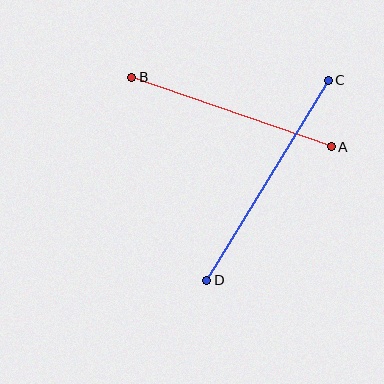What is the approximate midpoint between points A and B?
The midpoint is at approximately (232, 112) pixels.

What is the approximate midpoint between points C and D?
The midpoint is at approximately (267, 180) pixels.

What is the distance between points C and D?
The distance is approximately 234 pixels.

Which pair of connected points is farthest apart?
Points C and D are farthest apart.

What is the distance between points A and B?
The distance is approximately 212 pixels.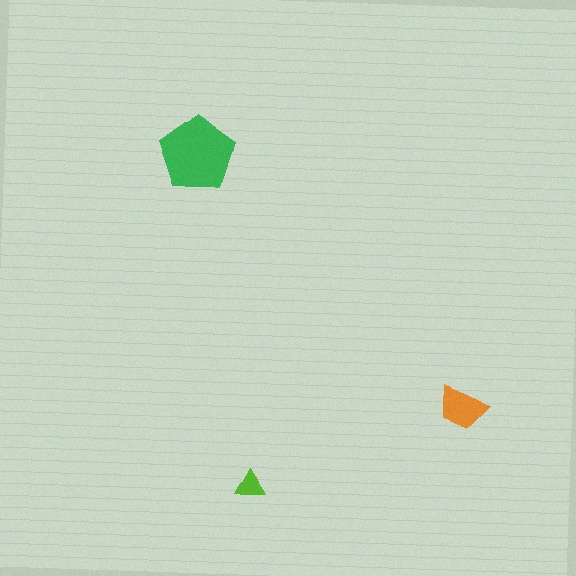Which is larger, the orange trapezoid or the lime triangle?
The orange trapezoid.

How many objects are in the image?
There are 3 objects in the image.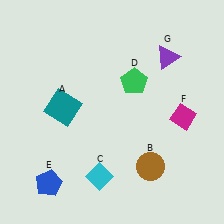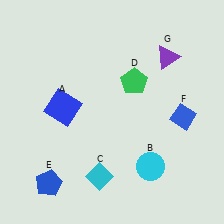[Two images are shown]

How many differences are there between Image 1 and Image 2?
There are 3 differences between the two images.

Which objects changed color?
A changed from teal to blue. B changed from brown to cyan. F changed from magenta to blue.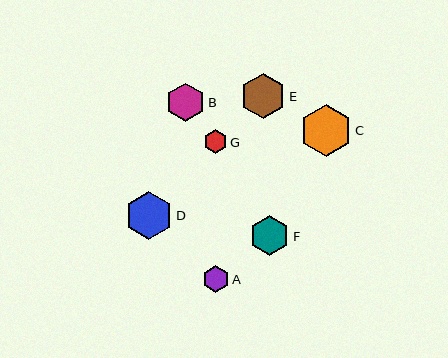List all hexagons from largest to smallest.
From largest to smallest: C, D, E, F, B, A, G.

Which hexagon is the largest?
Hexagon C is the largest with a size of approximately 52 pixels.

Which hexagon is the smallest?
Hexagon G is the smallest with a size of approximately 23 pixels.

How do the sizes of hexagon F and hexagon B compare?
Hexagon F and hexagon B are approximately the same size.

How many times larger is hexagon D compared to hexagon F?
Hexagon D is approximately 1.2 times the size of hexagon F.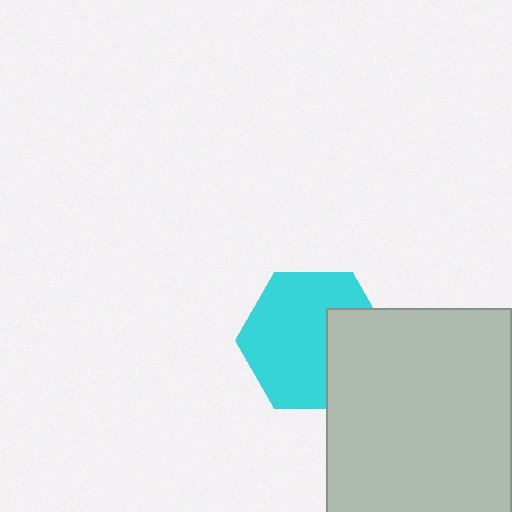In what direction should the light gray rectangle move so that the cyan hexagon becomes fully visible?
The light gray rectangle should move right. That is the shortest direction to clear the overlap and leave the cyan hexagon fully visible.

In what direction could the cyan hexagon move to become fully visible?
The cyan hexagon could move left. That would shift it out from behind the light gray rectangle entirely.